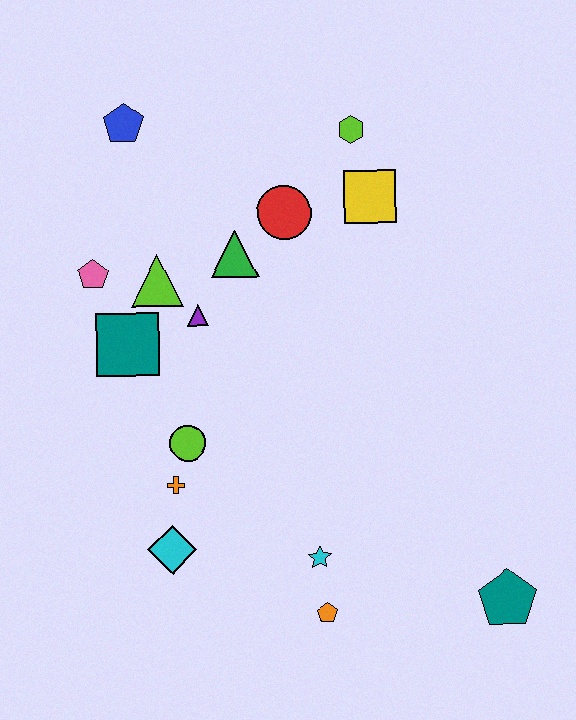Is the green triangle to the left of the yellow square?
Yes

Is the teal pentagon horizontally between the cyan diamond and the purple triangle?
No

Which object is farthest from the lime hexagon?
The teal pentagon is farthest from the lime hexagon.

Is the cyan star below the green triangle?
Yes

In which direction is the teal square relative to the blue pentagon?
The teal square is below the blue pentagon.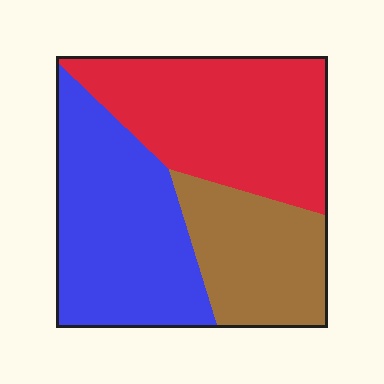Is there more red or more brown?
Red.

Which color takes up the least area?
Brown, at roughly 25%.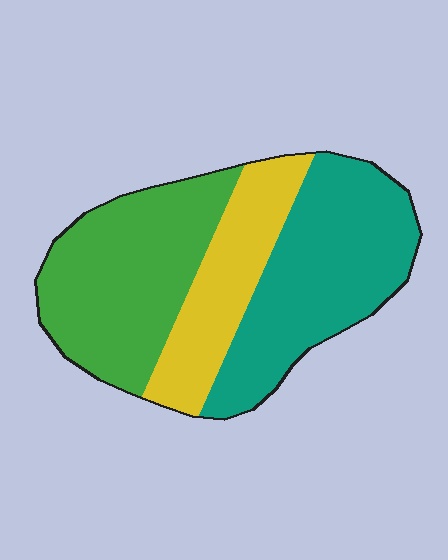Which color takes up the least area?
Yellow, at roughly 25%.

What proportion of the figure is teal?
Teal takes up about two fifths (2/5) of the figure.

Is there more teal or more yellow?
Teal.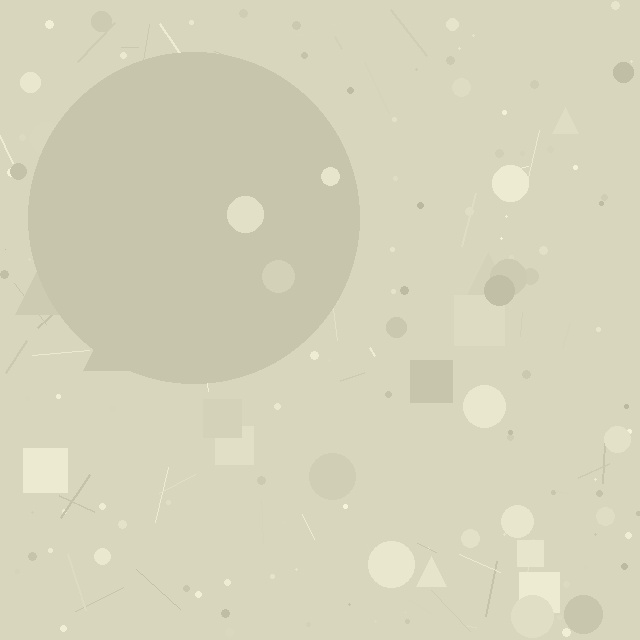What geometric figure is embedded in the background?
A circle is embedded in the background.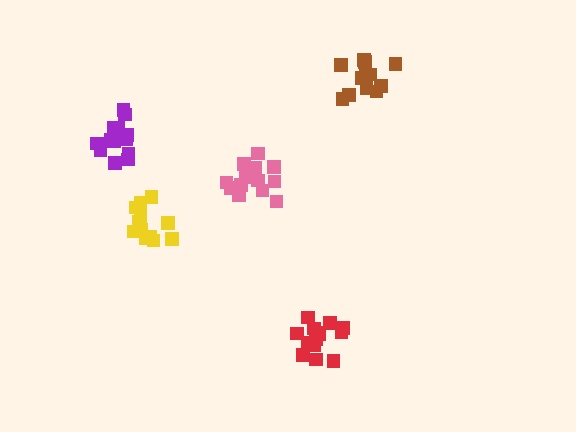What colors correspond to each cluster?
The clusters are colored: brown, pink, red, purple, yellow.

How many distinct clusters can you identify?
There are 5 distinct clusters.